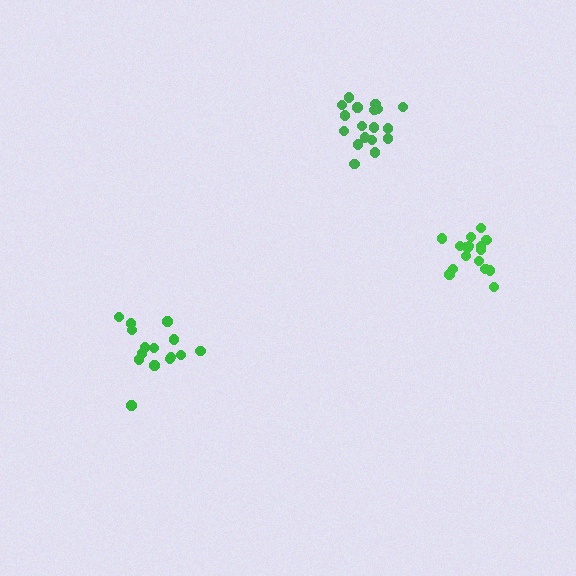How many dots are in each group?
Group 1: 18 dots, Group 2: 15 dots, Group 3: 17 dots (50 total).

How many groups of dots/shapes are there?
There are 3 groups.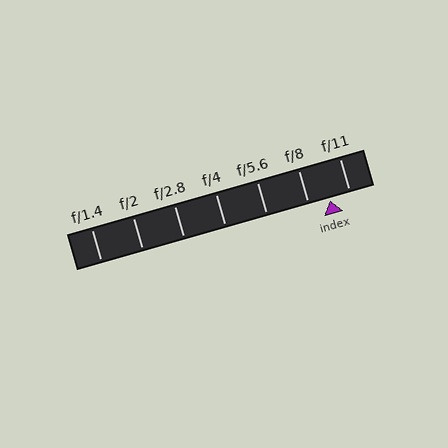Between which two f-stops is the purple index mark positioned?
The index mark is between f/8 and f/11.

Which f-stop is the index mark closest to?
The index mark is closest to f/11.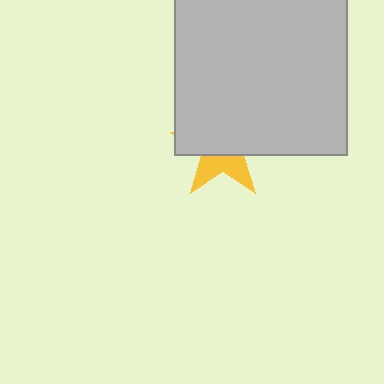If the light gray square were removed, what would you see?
You would see the complete yellow star.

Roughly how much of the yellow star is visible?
A small part of it is visible (roughly 37%).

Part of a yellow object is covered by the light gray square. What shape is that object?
It is a star.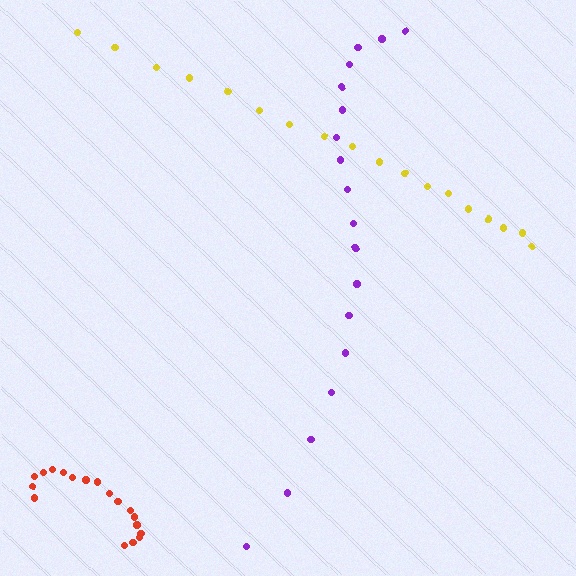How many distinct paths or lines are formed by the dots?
There are 3 distinct paths.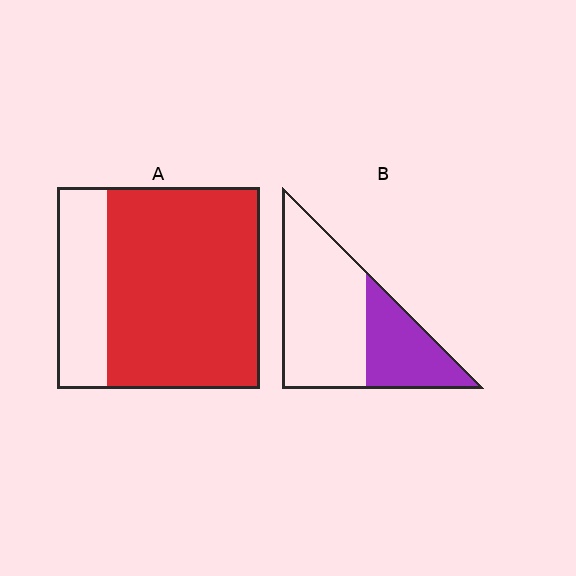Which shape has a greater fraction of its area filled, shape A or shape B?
Shape A.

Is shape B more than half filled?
No.